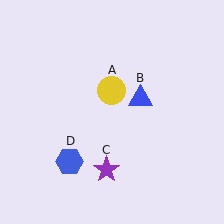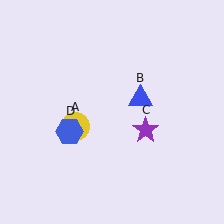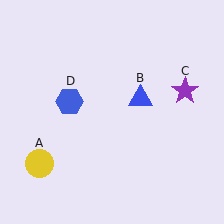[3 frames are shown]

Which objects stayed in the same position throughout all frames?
Blue triangle (object B) remained stationary.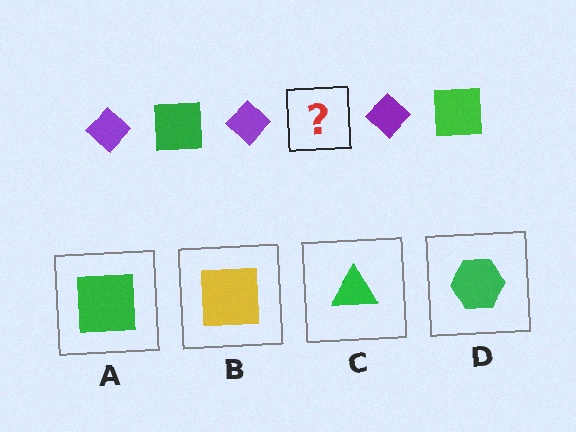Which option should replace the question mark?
Option A.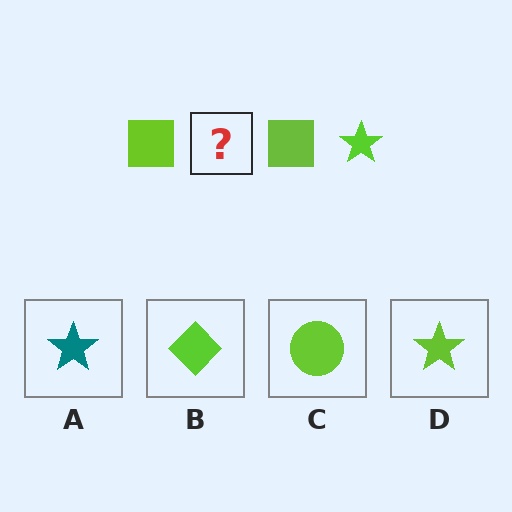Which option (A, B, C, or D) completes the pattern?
D.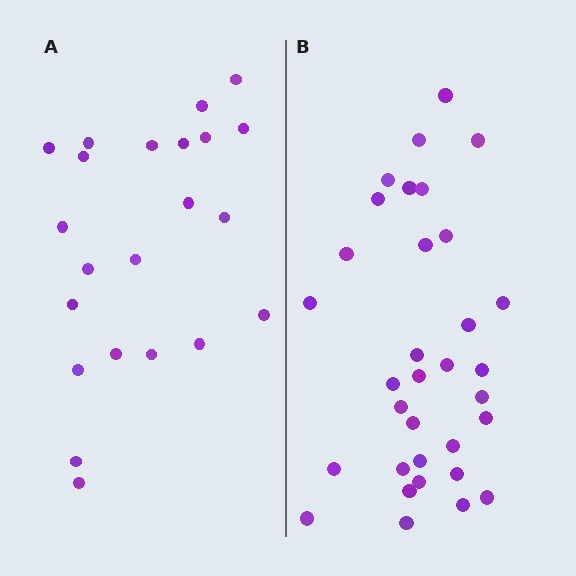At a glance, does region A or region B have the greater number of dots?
Region B (the right region) has more dots.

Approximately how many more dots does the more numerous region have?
Region B has roughly 12 or so more dots than region A.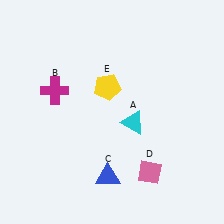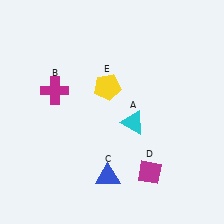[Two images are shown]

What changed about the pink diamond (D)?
In Image 1, D is pink. In Image 2, it changed to magenta.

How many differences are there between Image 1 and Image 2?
There is 1 difference between the two images.